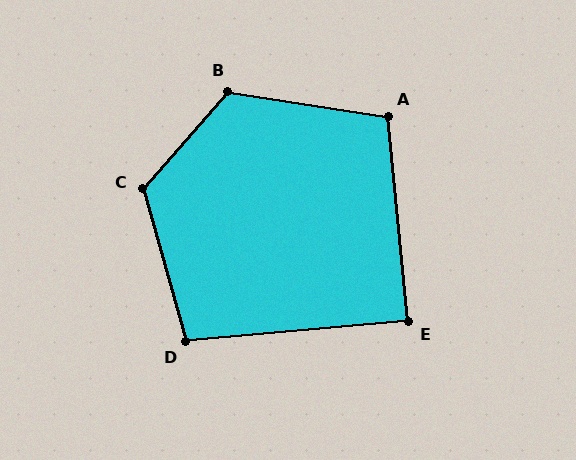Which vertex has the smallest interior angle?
E, at approximately 89 degrees.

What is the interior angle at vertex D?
Approximately 101 degrees (obtuse).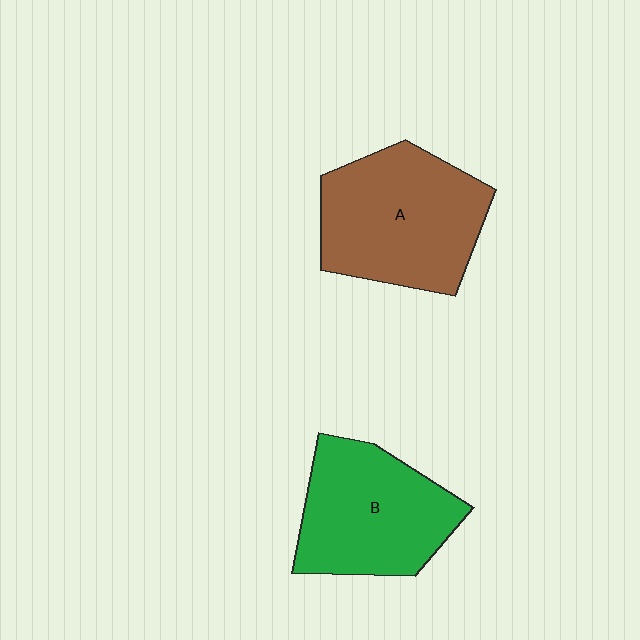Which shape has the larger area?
Shape A (brown).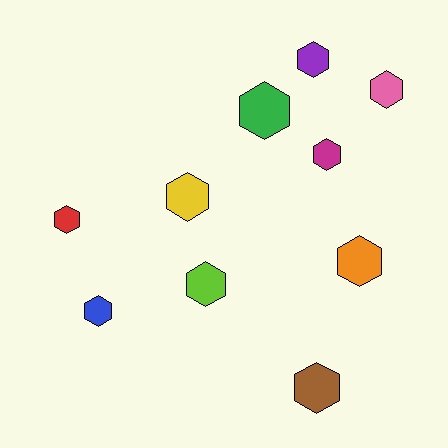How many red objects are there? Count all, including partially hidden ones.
There is 1 red object.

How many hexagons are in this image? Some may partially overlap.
There are 10 hexagons.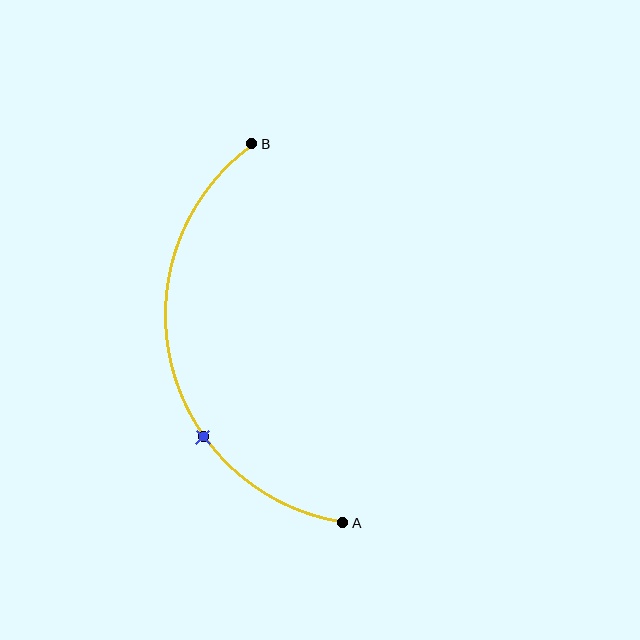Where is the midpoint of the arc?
The arc midpoint is the point on the curve farthest from the straight line joining A and B. It sits to the left of that line.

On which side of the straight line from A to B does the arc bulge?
The arc bulges to the left of the straight line connecting A and B.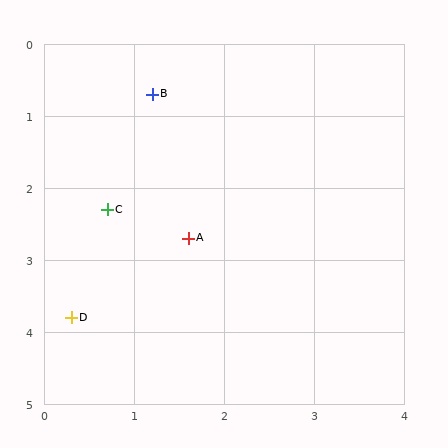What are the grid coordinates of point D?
Point D is at approximately (0.3, 3.8).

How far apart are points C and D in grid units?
Points C and D are about 1.6 grid units apart.